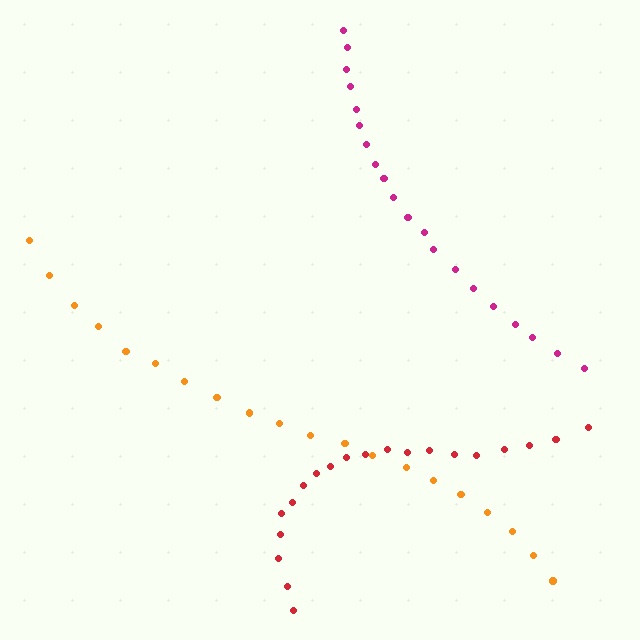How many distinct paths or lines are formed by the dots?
There are 3 distinct paths.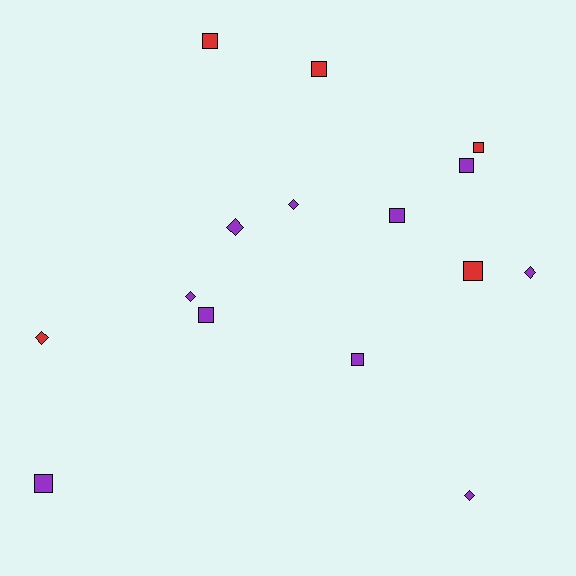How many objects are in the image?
There are 15 objects.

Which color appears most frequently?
Purple, with 10 objects.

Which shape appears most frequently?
Square, with 9 objects.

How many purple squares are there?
There are 5 purple squares.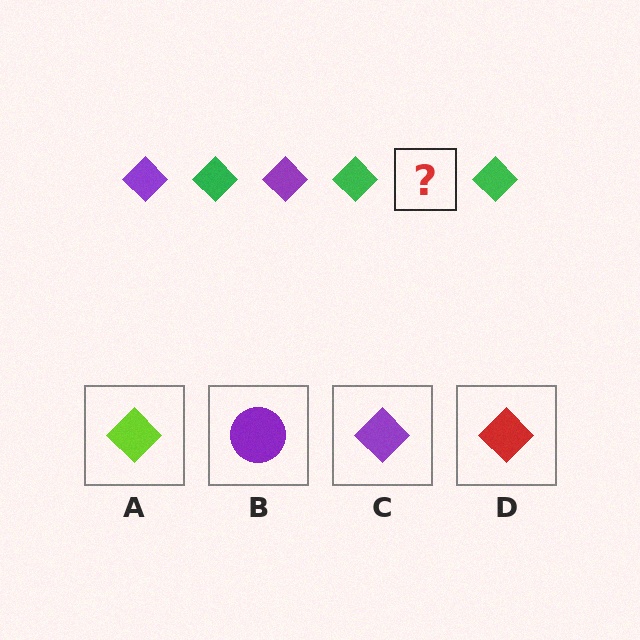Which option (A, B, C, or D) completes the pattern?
C.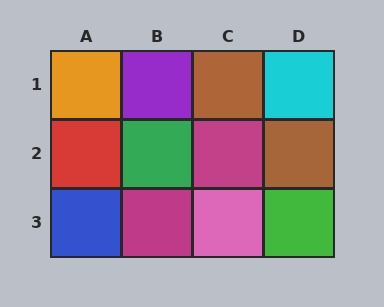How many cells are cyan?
1 cell is cyan.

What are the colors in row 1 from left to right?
Orange, purple, brown, cyan.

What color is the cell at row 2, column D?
Brown.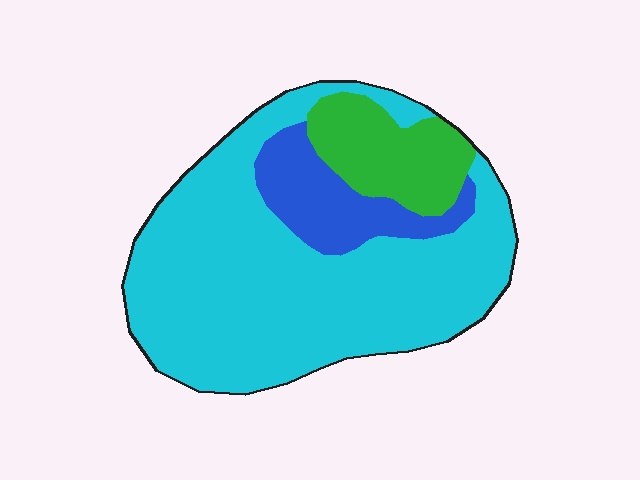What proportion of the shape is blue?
Blue covers around 15% of the shape.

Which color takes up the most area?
Cyan, at roughly 70%.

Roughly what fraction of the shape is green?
Green takes up about one sixth (1/6) of the shape.